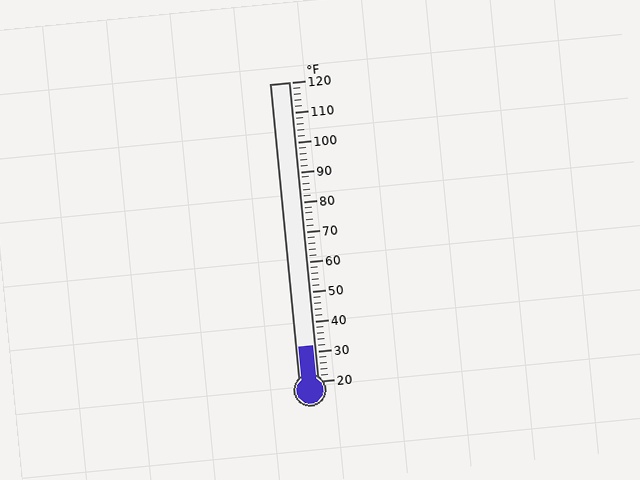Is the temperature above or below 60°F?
The temperature is below 60°F.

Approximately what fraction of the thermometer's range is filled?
The thermometer is filled to approximately 10% of its range.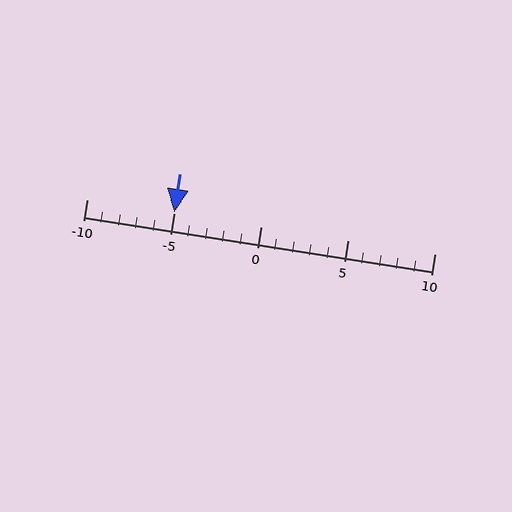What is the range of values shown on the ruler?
The ruler shows values from -10 to 10.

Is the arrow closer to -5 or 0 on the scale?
The arrow is closer to -5.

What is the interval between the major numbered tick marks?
The major tick marks are spaced 5 units apart.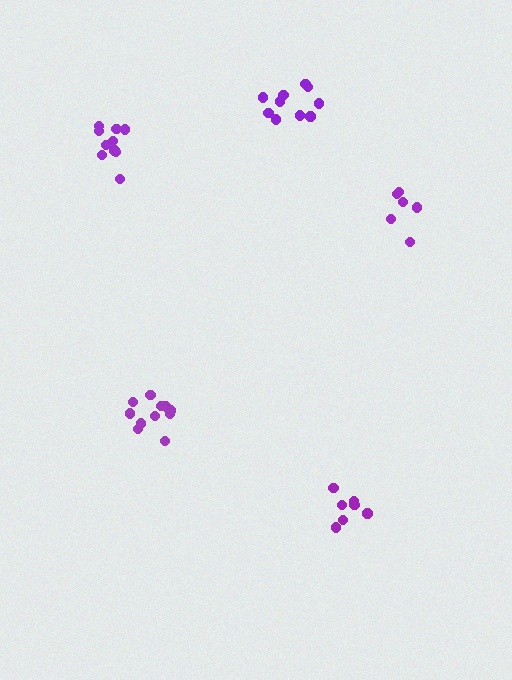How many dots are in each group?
Group 1: 10 dots, Group 2: 11 dots, Group 3: 6 dots, Group 4: 7 dots, Group 5: 10 dots (44 total).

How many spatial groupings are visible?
There are 5 spatial groupings.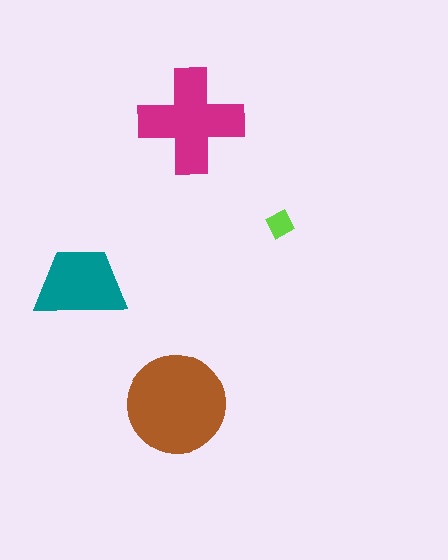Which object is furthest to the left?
The teal trapezoid is leftmost.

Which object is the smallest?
The lime diamond.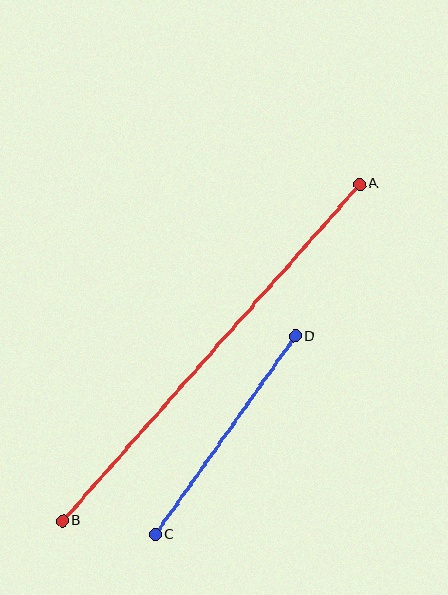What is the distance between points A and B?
The distance is approximately 449 pixels.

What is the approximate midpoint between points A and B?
The midpoint is at approximately (211, 352) pixels.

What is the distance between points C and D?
The distance is approximately 243 pixels.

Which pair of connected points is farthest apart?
Points A and B are farthest apart.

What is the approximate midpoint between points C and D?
The midpoint is at approximately (225, 435) pixels.